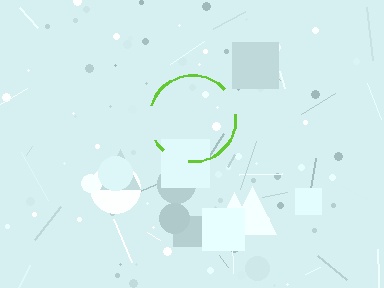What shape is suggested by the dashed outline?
The dashed outline suggests a circle.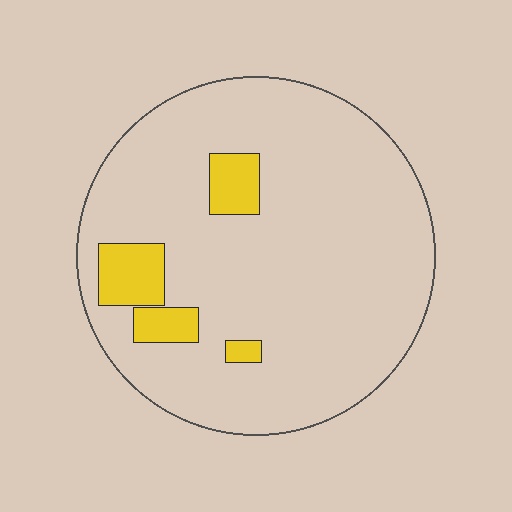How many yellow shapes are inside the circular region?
4.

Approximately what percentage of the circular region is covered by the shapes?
Approximately 10%.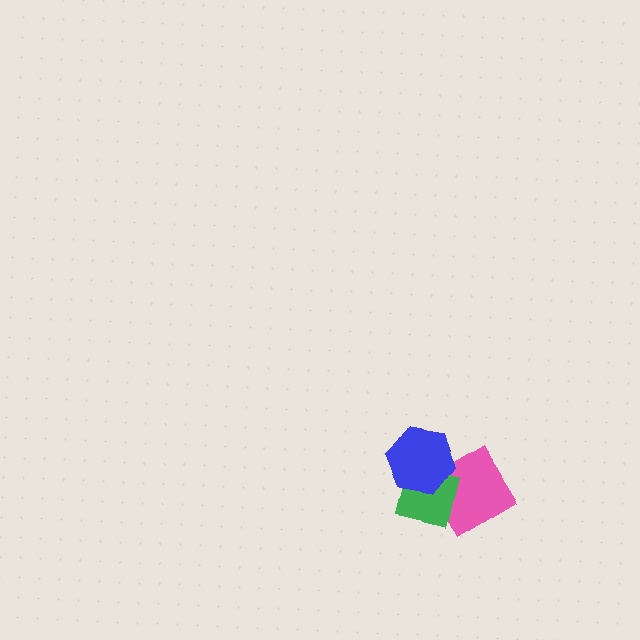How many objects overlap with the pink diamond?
2 objects overlap with the pink diamond.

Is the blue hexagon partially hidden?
No, no other shape covers it.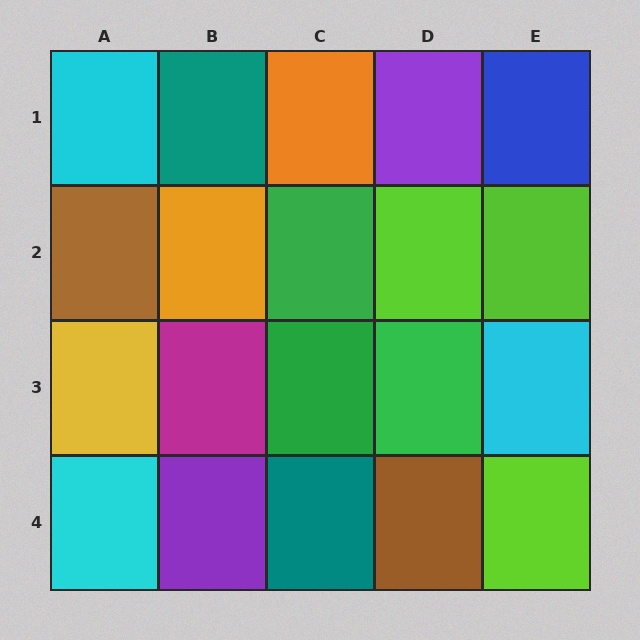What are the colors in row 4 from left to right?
Cyan, purple, teal, brown, lime.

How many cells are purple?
2 cells are purple.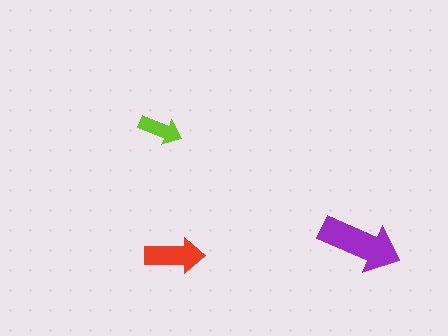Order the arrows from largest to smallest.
the purple one, the red one, the lime one.